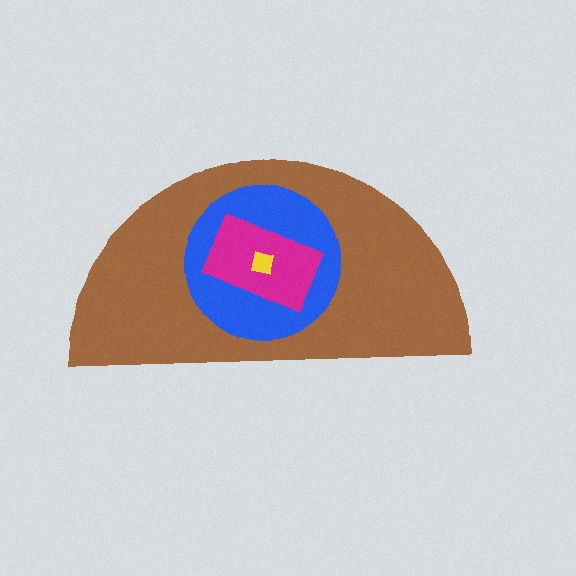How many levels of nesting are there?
4.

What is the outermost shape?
The brown semicircle.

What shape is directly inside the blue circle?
The magenta rectangle.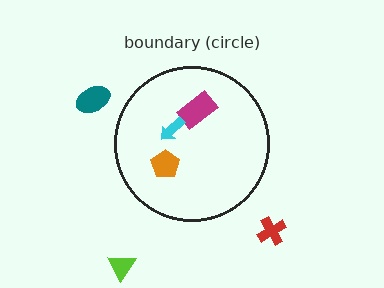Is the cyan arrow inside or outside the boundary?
Inside.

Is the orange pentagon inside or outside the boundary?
Inside.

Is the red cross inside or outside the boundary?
Outside.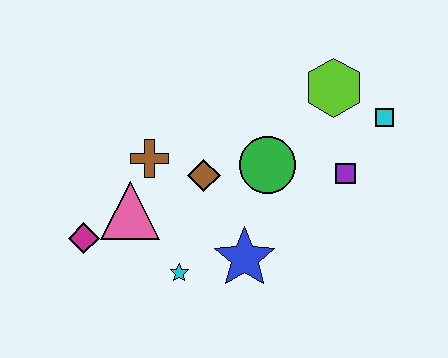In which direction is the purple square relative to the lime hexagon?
The purple square is below the lime hexagon.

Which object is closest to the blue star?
The cyan star is closest to the blue star.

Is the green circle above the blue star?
Yes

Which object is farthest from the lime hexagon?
The magenta diamond is farthest from the lime hexagon.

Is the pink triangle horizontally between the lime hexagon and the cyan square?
No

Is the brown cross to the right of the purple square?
No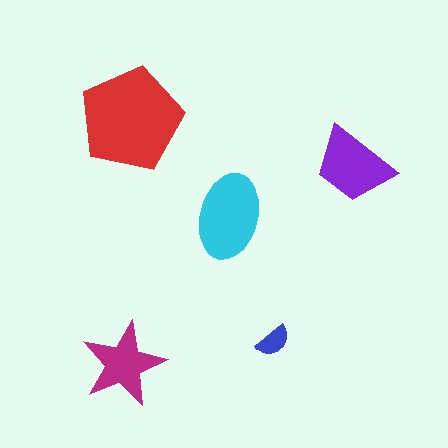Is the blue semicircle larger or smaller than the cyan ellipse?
Smaller.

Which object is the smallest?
The blue semicircle.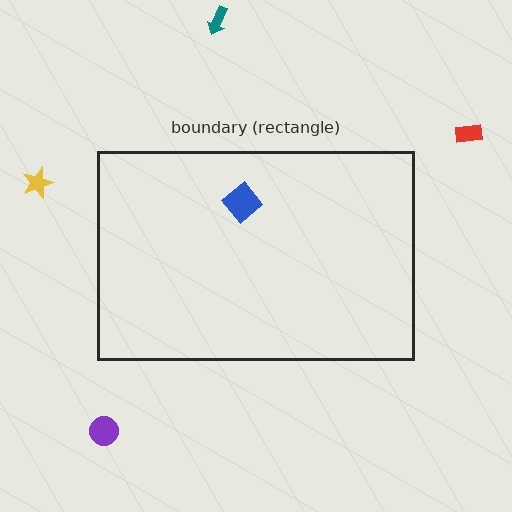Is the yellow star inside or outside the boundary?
Outside.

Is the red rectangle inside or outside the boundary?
Outside.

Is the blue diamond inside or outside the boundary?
Inside.